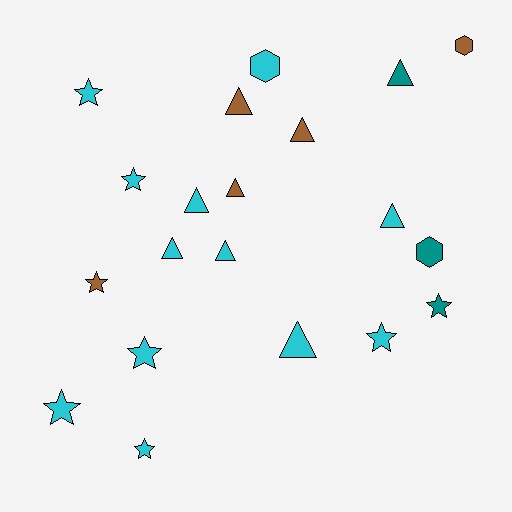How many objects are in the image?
There are 20 objects.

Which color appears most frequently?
Cyan, with 12 objects.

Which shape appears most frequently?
Triangle, with 9 objects.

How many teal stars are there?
There is 1 teal star.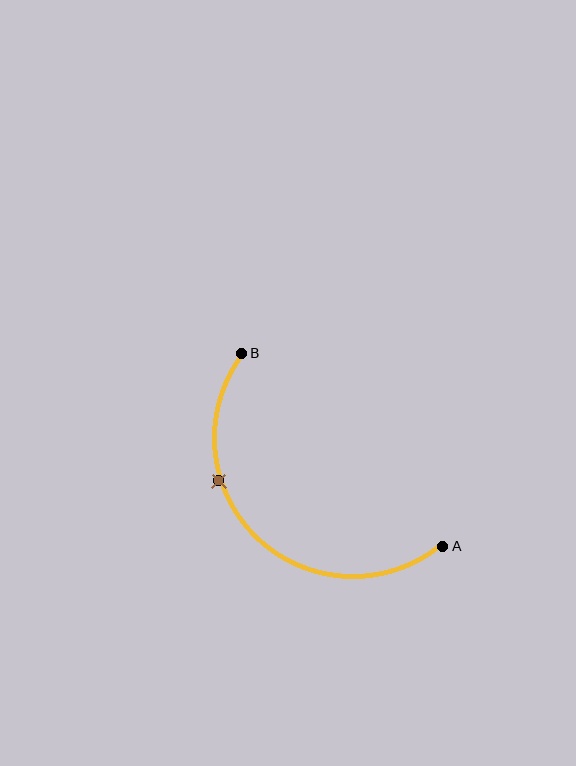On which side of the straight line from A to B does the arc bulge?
The arc bulges below and to the left of the straight line connecting A and B.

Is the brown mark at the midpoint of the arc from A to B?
No. The brown mark lies on the arc but is closer to endpoint B. The arc midpoint would be at the point on the curve equidistant along the arc from both A and B.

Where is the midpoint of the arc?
The arc midpoint is the point on the curve farthest from the straight line joining A and B. It sits below and to the left of that line.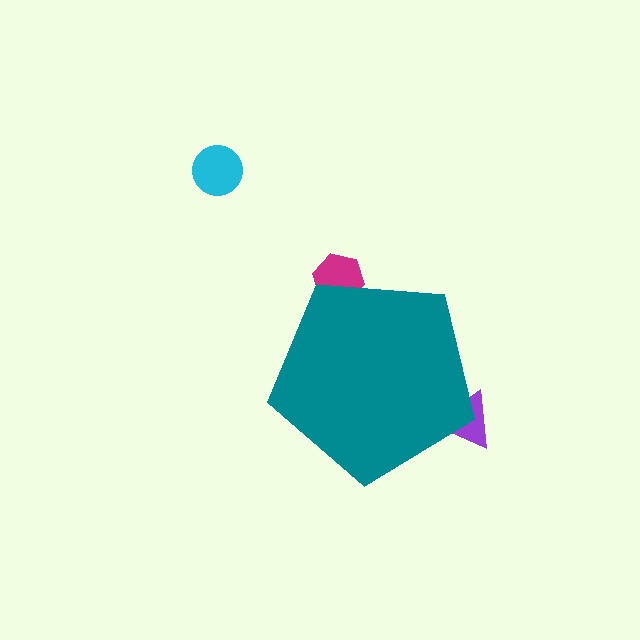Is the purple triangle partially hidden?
Yes, the purple triangle is partially hidden behind the teal pentagon.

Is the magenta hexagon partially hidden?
Yes, the magenta hexagon is partially hidden behind the teal pentagon.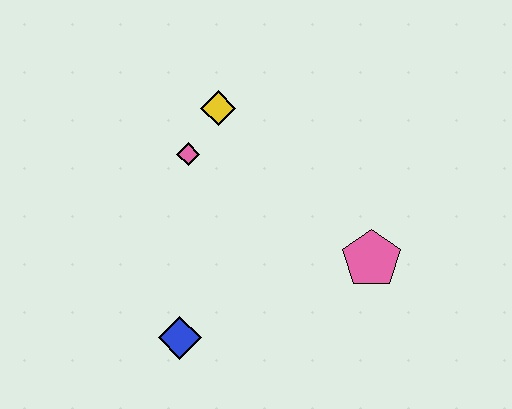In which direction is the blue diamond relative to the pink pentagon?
The blue diamond is to the left of the pink pentagon.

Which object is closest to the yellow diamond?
The pink diamond is closest to the yellow diamond.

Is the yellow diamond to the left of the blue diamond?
No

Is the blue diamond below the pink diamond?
Yes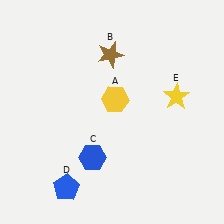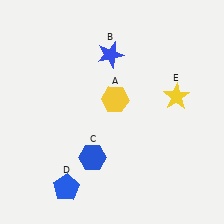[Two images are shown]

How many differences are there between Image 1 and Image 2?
There is 1 difference between the two images.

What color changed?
The star (B) changed from brown in Image 1 to blue in Image 2.